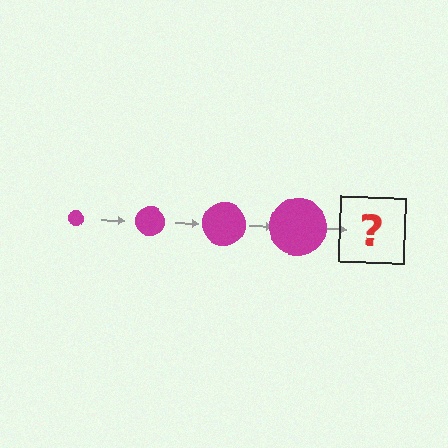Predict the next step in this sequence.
The next step is a magenta circle, larger than the previous one.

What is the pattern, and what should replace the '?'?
The pattern is that the circle gets progressively larger each step. The '?' should be a magenta circle, larger than the previous one.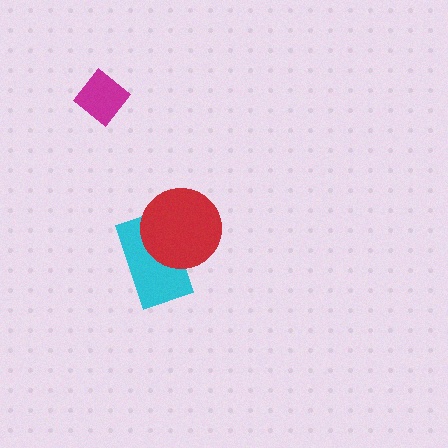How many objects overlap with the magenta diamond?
0 objects overlap with the magenta diamond.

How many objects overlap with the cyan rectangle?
1 object overlaps with the cyan rectangle.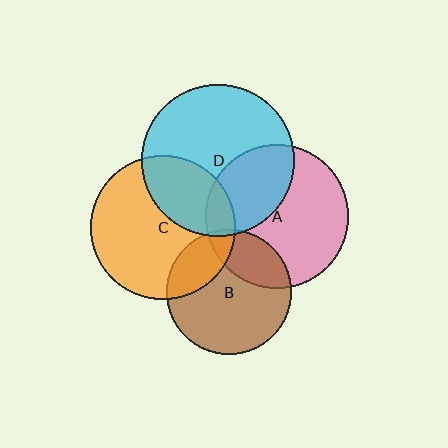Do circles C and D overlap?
Yes.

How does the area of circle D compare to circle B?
Approximately 1.5 times.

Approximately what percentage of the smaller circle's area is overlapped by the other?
Approximately 30%.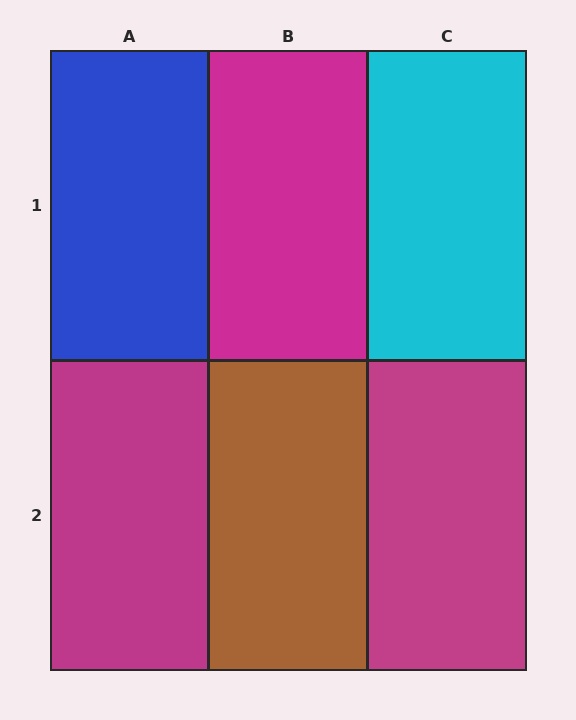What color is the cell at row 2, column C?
Magenta.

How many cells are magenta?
3 cells are magenta.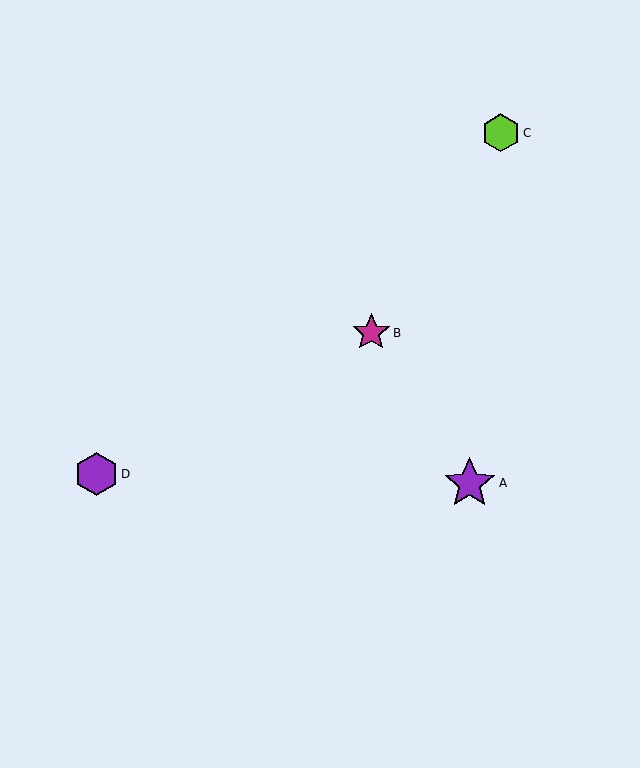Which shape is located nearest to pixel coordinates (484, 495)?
The purple star (labeled A) at (470, 483) is nearest to that location.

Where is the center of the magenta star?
The center of the magenta star is at (371, 333).